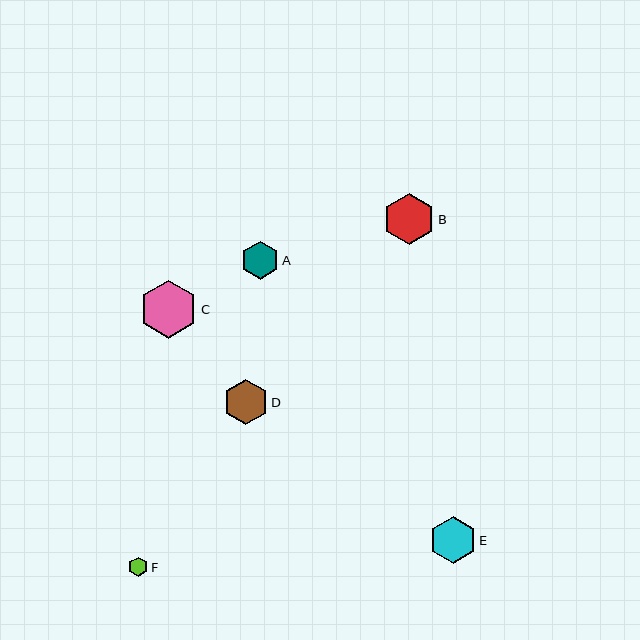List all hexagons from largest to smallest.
From largest to smallest: C, B, E, D, A, F.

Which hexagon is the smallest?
Hexagon F is the smallest with a size of approximately 19 pixels.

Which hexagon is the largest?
Hexagon C is the largest with a size of approximately 58 pixels.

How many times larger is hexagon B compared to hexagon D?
Hexagon B is approximately 1.1 times the size of hexagon D.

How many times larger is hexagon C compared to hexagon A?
Hexagon C is approximately 1.5 times the size of hexagon A.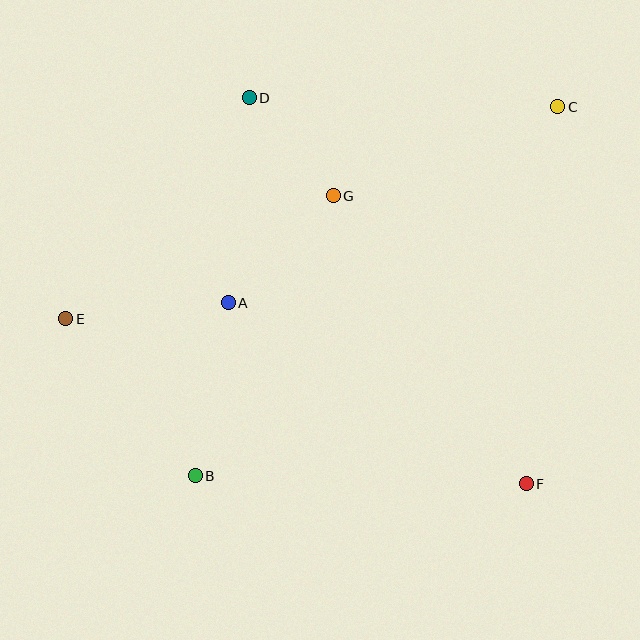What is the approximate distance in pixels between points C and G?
The distance between C and G is approximately 242 pixels.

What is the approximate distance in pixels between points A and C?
The distance between A and C is approximately 383 pixels.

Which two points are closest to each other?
Points D and G are closest to each other.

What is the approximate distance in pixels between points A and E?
The distance between A and E is approximately 163 pixels.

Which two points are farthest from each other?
Points C and E are farthest from each other.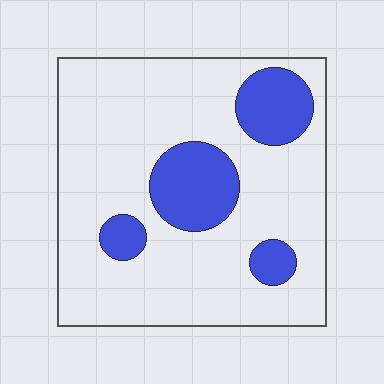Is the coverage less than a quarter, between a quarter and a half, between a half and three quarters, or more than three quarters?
Less than a quarter.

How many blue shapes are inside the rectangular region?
4.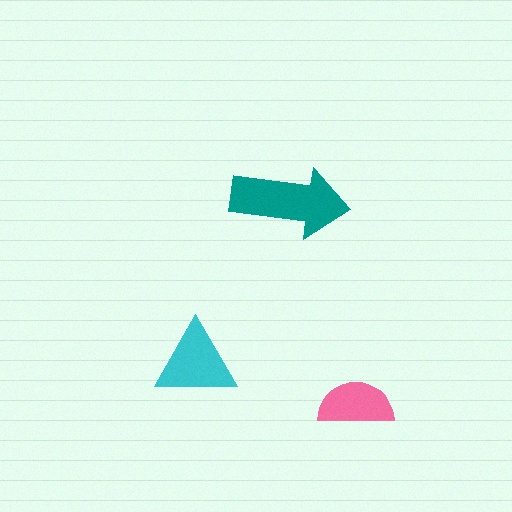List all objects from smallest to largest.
The pink semicircle, the cyan triangle, the teal arrow.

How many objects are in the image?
There are 3 objects in the image.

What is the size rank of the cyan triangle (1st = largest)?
2nd.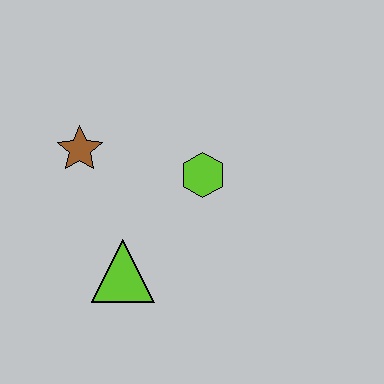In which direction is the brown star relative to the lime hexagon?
The brown star is to the left of the lime hexagon.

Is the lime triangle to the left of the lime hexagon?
Yes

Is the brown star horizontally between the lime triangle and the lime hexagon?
No